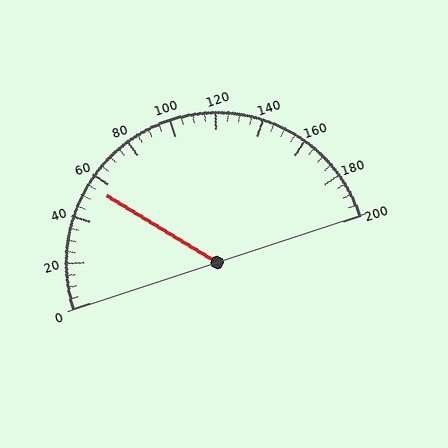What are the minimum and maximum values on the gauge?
The gauge ranges from 0 to 200.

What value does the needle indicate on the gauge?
The needle indicates approximately 55.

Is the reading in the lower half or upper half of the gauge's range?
The reading is in the lower half of the range (0 to 200).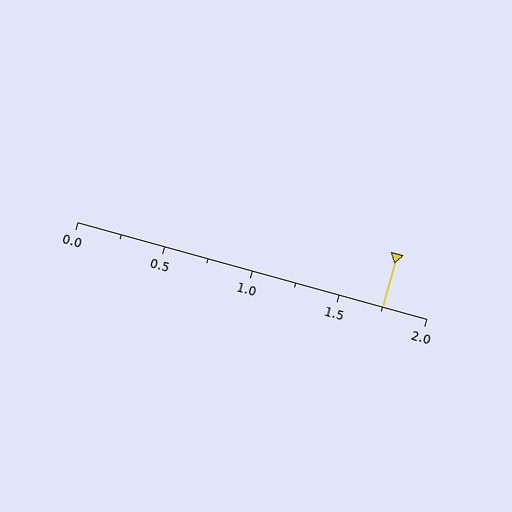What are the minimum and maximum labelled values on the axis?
The axis runs from 0.0 to 2.0.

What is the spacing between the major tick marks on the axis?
The major ticks are spaced 0.5 apart.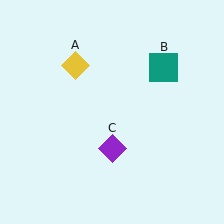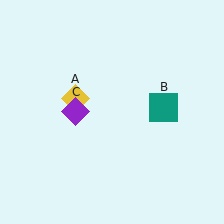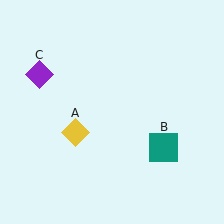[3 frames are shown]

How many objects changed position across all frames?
3 objects changed position: yellow diamond (object A), teal square (object B), purple diamond (object C).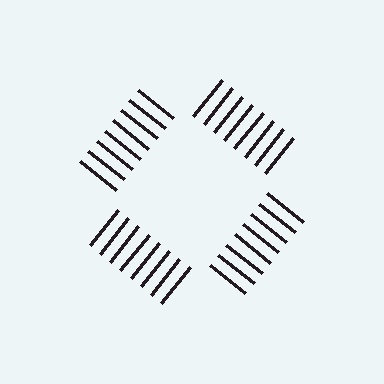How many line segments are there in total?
32 — 8 along each of the 4 edges.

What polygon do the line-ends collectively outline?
An illusory square — the line segments terminate on its edges but no continuous stroke is drawn.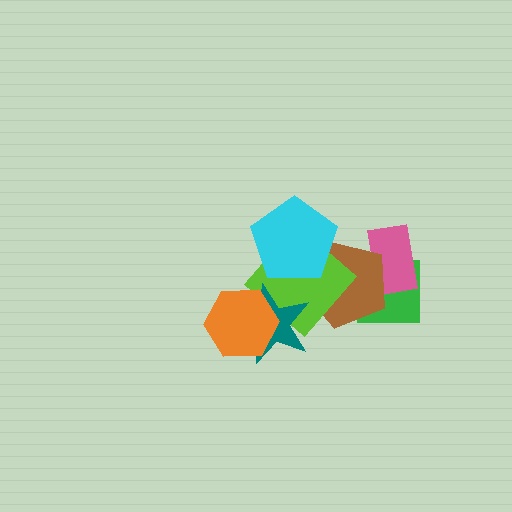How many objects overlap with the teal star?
2 objects overlap with the teal star.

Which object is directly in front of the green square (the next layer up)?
The pink rectangle is directly in front of the green square.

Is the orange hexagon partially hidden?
No, no other shape covers it.